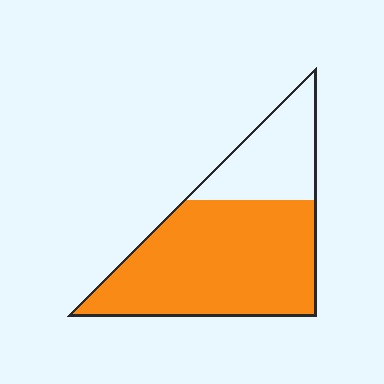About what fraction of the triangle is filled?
About three quarters (3/4).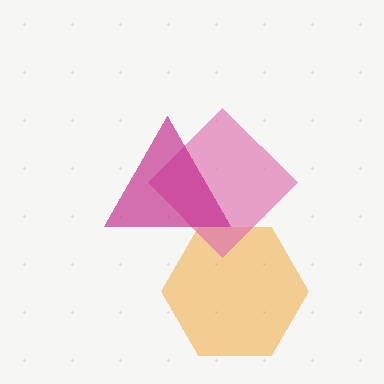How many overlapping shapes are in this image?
There are 3 overlapping shapes in the image.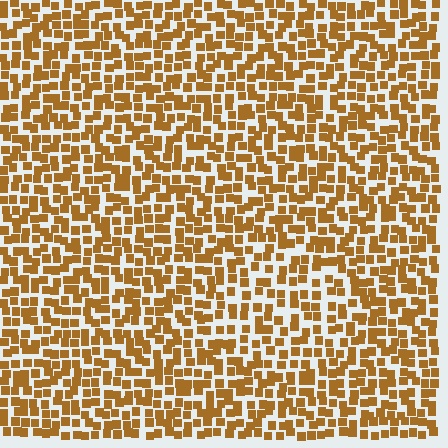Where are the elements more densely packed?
The elements are more densely packed outside the diamond boundary.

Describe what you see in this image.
The image contains small brown elements arranged at two different densities. A diamond-shaped region is visible where the elements are less densely packed than the surrounding area.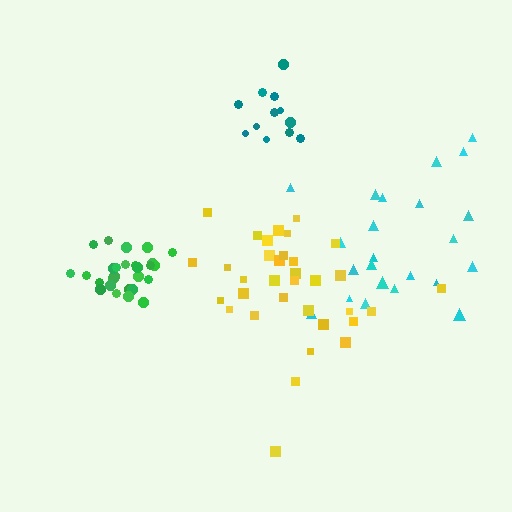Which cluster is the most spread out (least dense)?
Cyan.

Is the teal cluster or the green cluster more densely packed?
Green.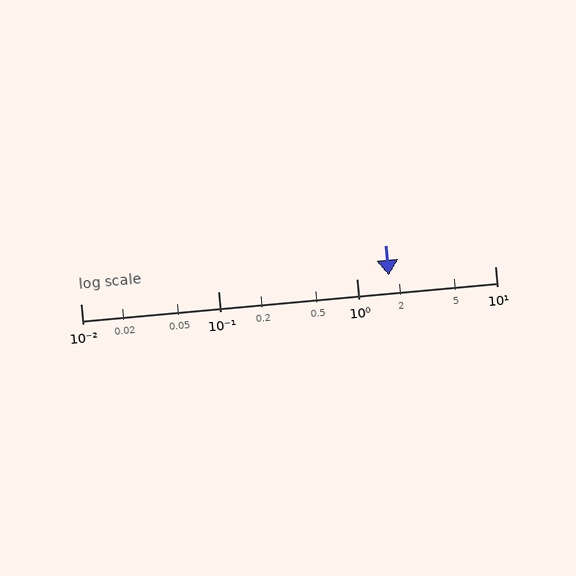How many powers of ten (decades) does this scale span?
The scale spans 3 decades, from 0.01 to 10.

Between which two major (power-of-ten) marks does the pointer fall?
The pointer is between 1 and 10.